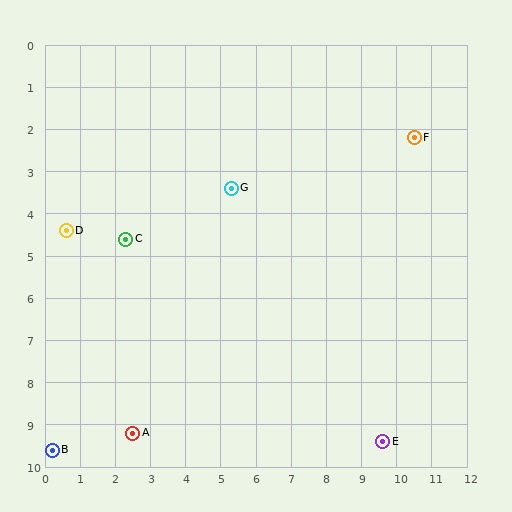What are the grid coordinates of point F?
Point F is at approximately (10.5, 2.2).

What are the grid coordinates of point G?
Point G is at approximately (5.3, 3.4).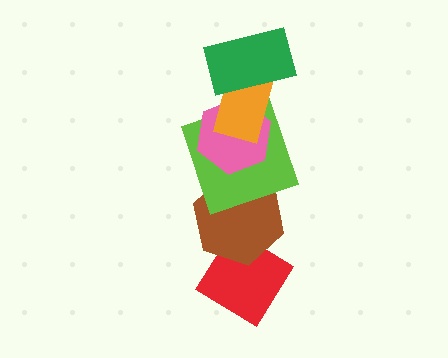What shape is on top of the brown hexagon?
The lime square is on top of the brown hexagon.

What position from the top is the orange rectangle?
The orange rectangle is 2nd from the top.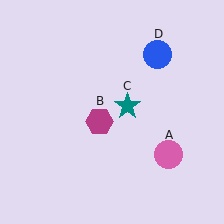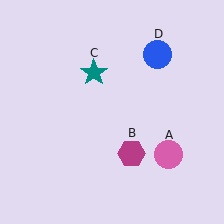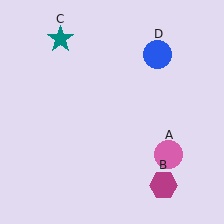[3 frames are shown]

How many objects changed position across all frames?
2 objects changed position: magenta hexagon (object B), teal star (object C).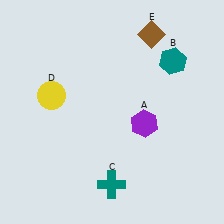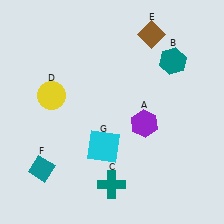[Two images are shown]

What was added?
A teal diamond (F), a cyan square (G) were added in Image 2.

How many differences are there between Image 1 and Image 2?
There are 2 differences between the two images.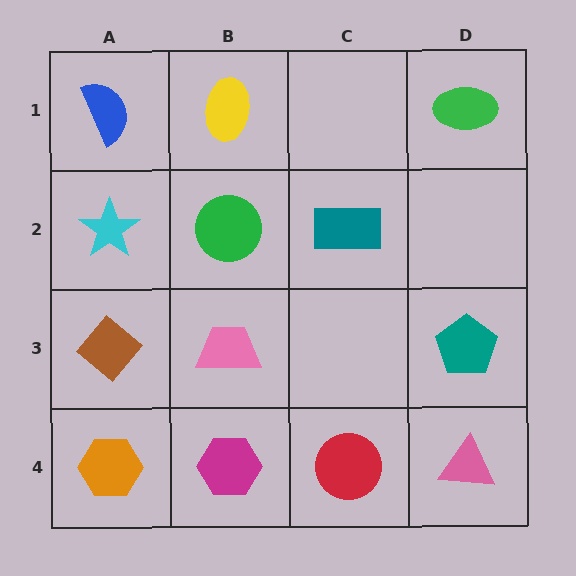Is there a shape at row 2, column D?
No, that cell is empty.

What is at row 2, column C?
A teal rectangle.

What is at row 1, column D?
A green ellipse.